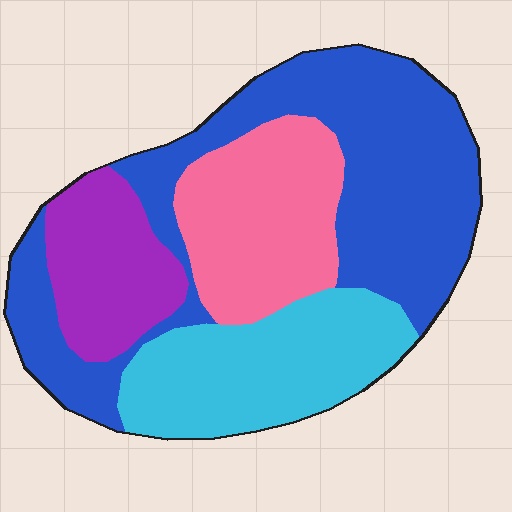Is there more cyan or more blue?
Blue.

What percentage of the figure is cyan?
Cyan takes up about one quarter (1/4) of the figure.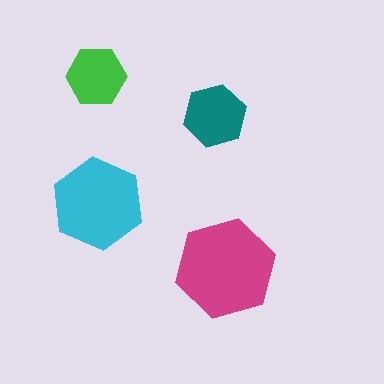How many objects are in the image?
There are 4 objects in the image.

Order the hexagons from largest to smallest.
the magenta one, the cyan one, the teal one, the green one.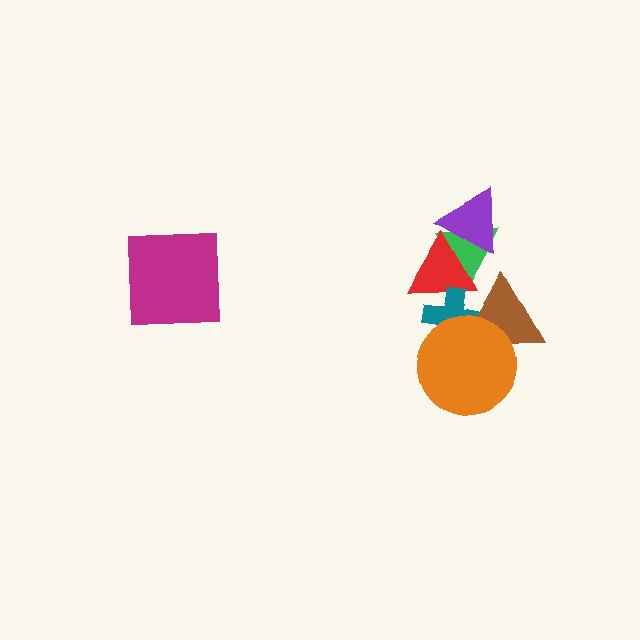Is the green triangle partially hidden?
Yes, it is partially covered by another shape.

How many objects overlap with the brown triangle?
3 objects overlap with the brown triangle.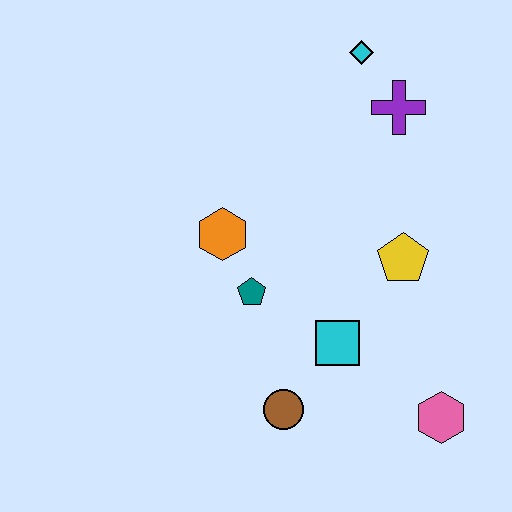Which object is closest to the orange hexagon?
The teal pentagon is closest to the orange hexagon.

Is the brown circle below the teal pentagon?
Yes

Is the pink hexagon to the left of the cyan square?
No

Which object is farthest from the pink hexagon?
The cyan diamond is farthest from the pink hexagon.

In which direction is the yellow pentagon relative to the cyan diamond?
The yellow pentagon is below the cyan diamond.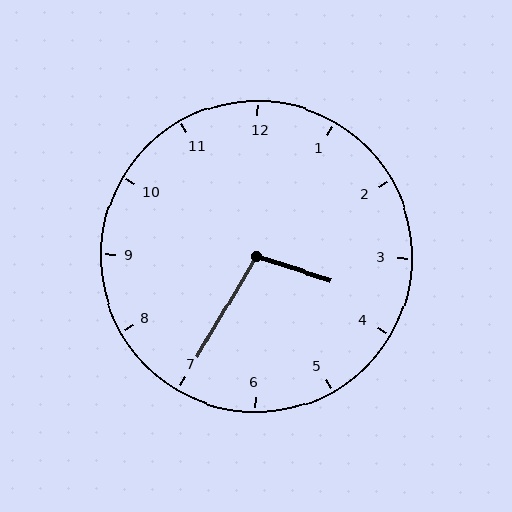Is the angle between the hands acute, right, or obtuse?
It is obtuse.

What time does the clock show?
3:35.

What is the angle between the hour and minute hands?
Approximately 102 degrees.